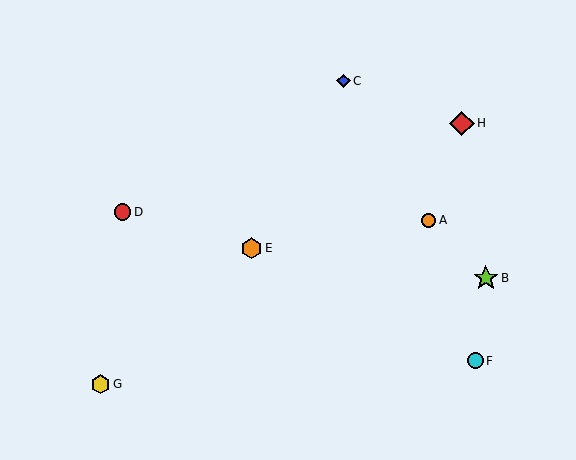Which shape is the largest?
The lime star (labeled B) is the largest.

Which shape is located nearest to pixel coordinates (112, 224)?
The red circle (labeled D) at (123, 212) is nearest to that location.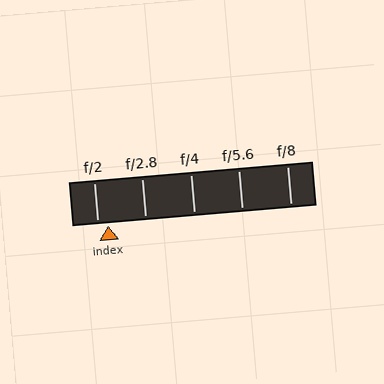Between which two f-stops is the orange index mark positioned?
The index mark is between f/2 and f/2.8.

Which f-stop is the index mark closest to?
The index mark is closest to f/2.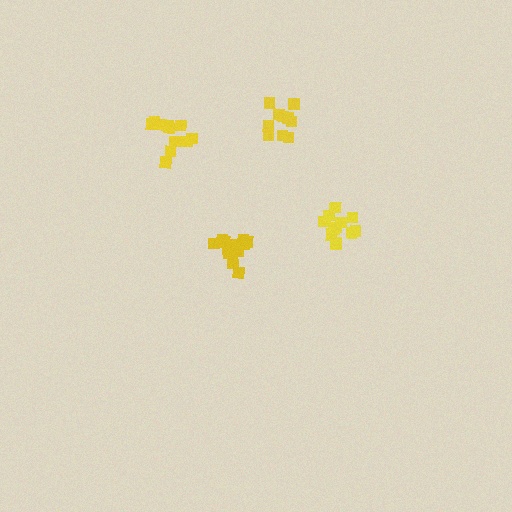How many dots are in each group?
Group 1: 11 dots, Group 2: 14 dots, Group 3: 11 dots, Group 4: 14 dots (50 total).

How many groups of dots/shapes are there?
There are 4 groups.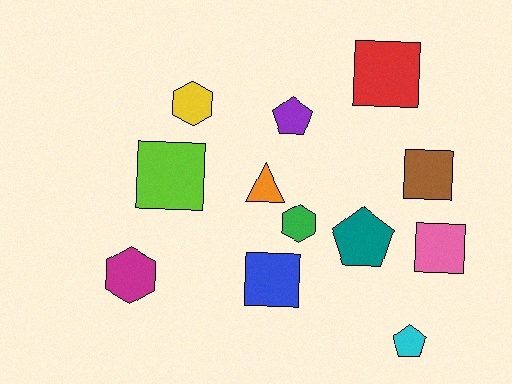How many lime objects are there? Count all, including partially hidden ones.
There is 1 lime object.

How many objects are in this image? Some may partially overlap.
There are 12 objects.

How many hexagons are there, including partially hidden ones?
There are 3 hexagons.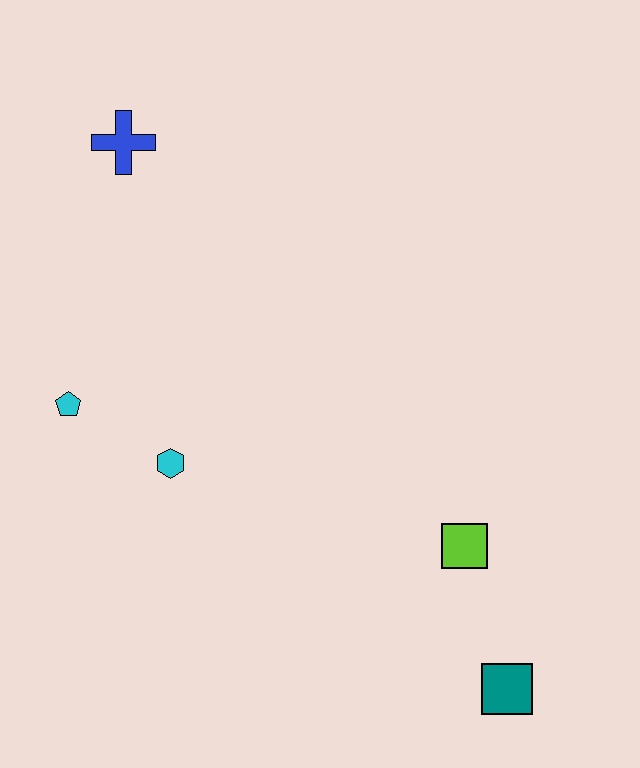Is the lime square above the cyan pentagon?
No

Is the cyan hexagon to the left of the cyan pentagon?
No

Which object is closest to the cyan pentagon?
The cyan hexagon is closest to the cyan pentagon.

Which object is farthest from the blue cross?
The teal square is farthest from the blue cross.